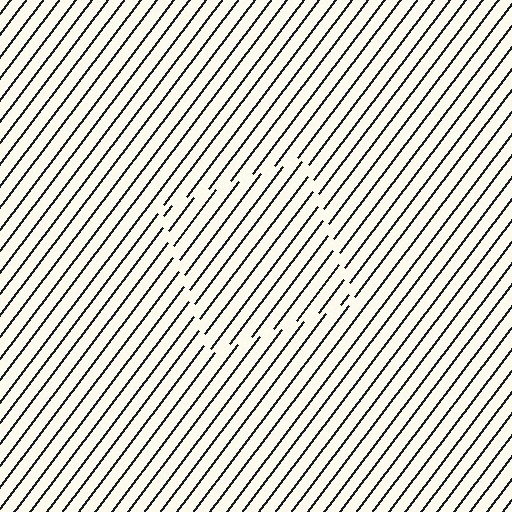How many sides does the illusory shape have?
4 sides — the line-ends trace a square.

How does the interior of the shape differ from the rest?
The interior of the shape contains the same grating, shifted by half a period — the contour is defined by the phase discontinuity where line-ends from the inner and outer gratings abut.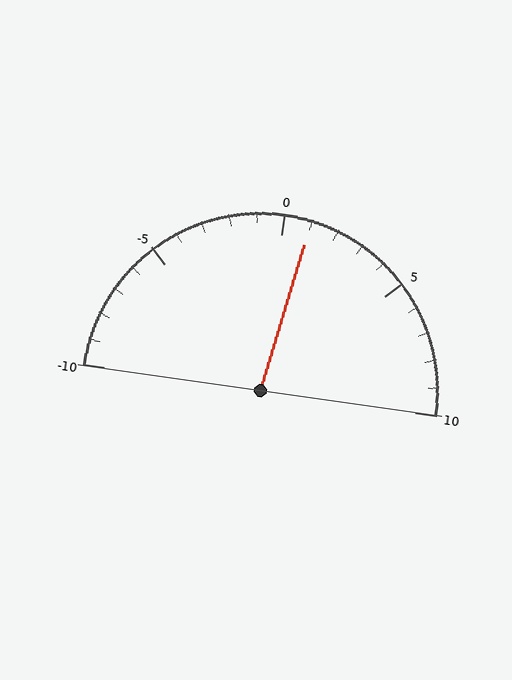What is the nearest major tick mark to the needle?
The nearest major tick mark is 0.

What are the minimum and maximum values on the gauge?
The gauge ranges from -10 to 10.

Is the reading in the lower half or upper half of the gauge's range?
The reading is in the upper half of the range (-10 to 10).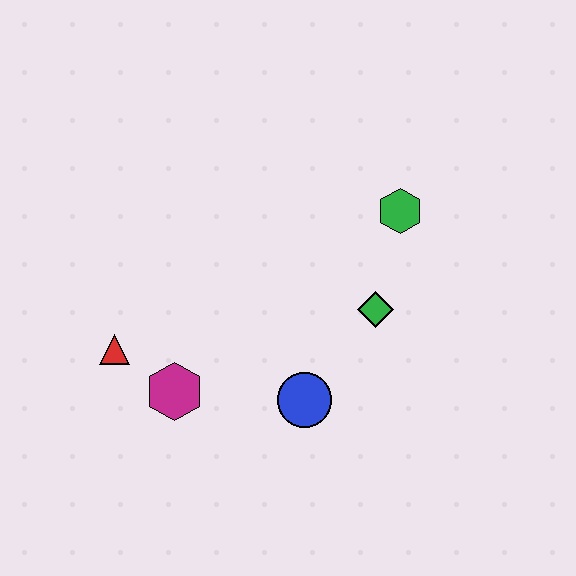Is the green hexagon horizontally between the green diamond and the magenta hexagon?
No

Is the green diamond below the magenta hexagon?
No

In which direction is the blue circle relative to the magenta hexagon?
The blue circle is to the right of the magenta hexagon.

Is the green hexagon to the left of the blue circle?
No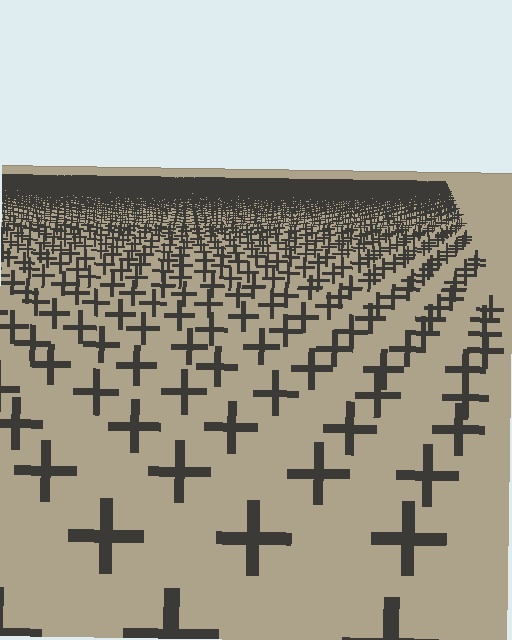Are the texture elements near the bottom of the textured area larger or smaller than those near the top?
Larger. Near the bottom, elements are closer to the viewer and appear at a bigger on-screen size.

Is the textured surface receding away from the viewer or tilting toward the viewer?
The surface is receding away from the viewer. Texture elements get smaller and denser toward the top.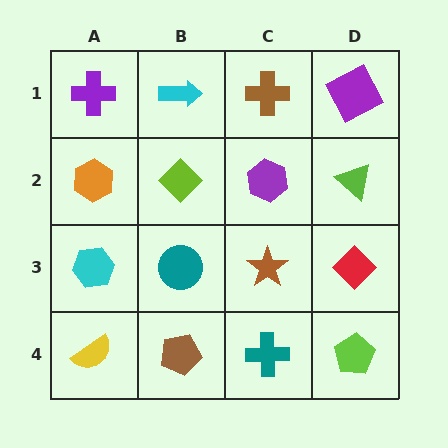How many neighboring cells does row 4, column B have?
3.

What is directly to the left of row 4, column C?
A brown pentagon.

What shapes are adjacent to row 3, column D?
A lime triangle (row 2, column D), a lime pentagon (row 4, column D), a brown star (row 3, column C).